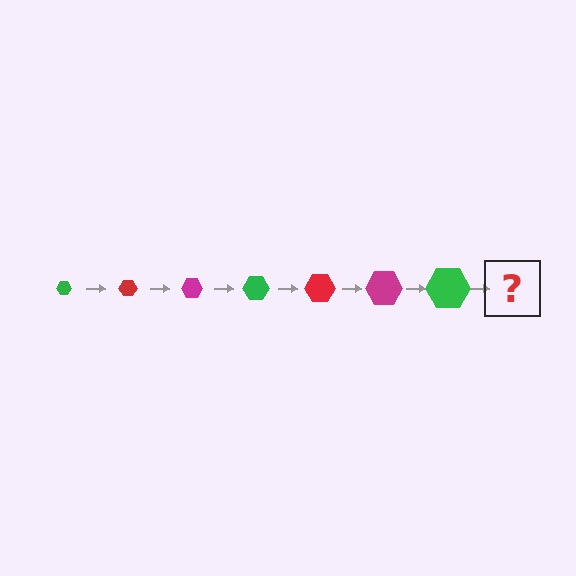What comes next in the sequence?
The next element should be a red hexagon, larger than the previous one.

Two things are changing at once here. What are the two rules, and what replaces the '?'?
The two rules are that the hexagon grows larger each step and the color cycles through green, red, and magenta. The '?' should be a red hexagon, larger than the previous one.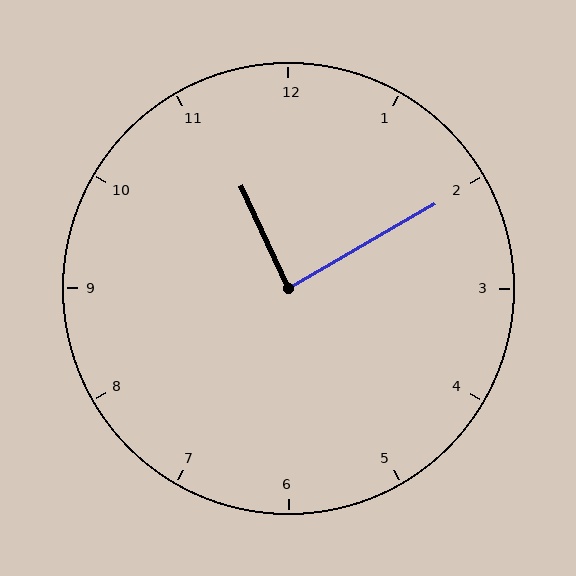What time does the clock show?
11:10.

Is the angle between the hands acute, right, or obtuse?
It is right.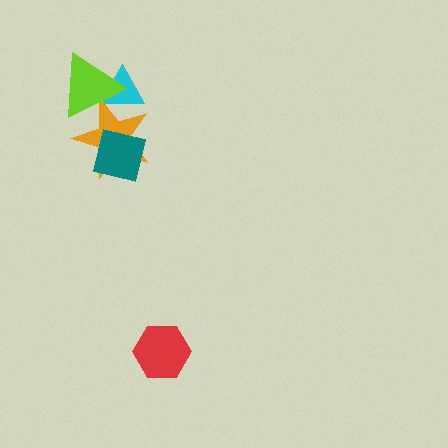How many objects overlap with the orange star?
3 objects overlap with the orange star.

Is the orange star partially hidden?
Yes, it is partially covered by another shape.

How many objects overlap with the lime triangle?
2 objects overlap with the lime triangle.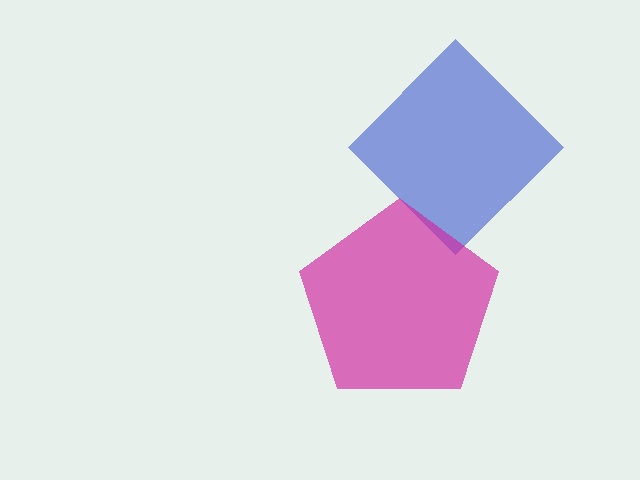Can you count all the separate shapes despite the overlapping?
Yes, there are 2 separate shapes.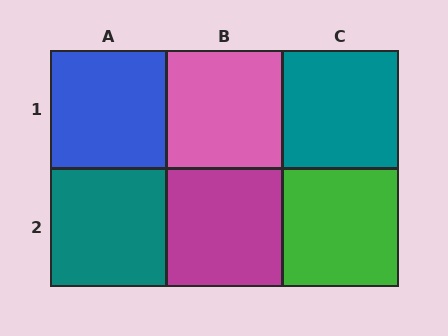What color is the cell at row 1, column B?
Pink.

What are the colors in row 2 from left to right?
Teal, magenta, green.